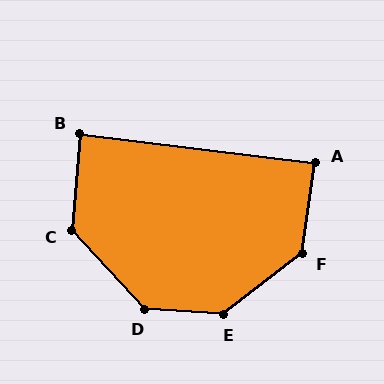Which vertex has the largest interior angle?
E, at approximately 139 degrees.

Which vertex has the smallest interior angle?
B, at approximately 88 degrees.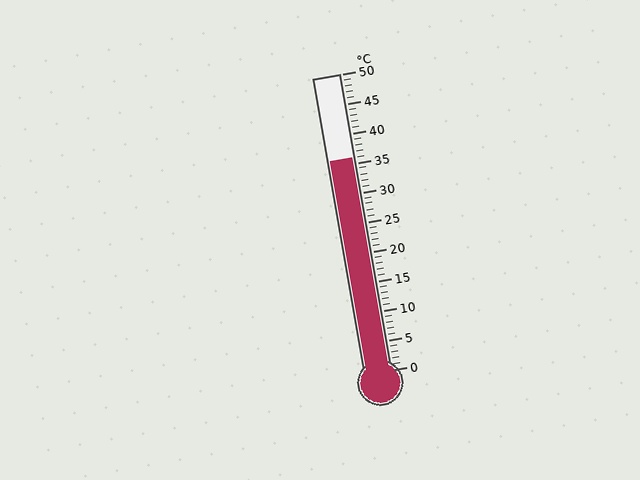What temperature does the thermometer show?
The thermometer shows approximately 36°C.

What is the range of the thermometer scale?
The thermometer scale ranges from 0°C to 50°C.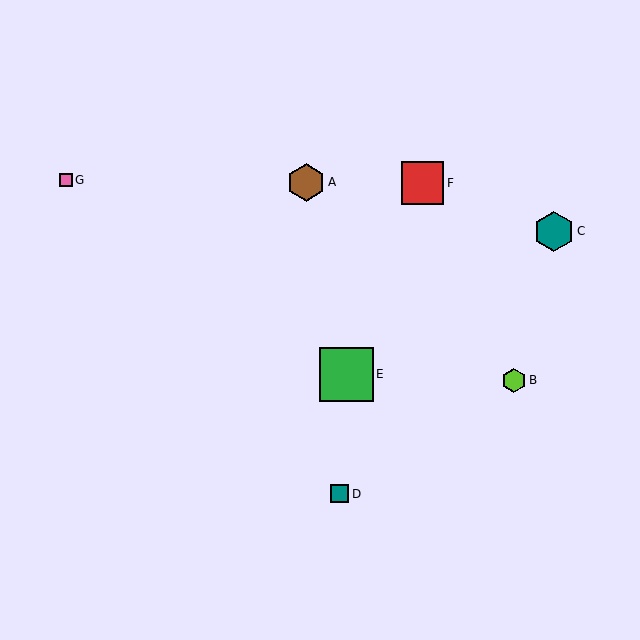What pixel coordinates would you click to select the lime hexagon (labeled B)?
Click at (514, 380) to select the lime hexagon B.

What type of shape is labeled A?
Shape A is a brown hexagon.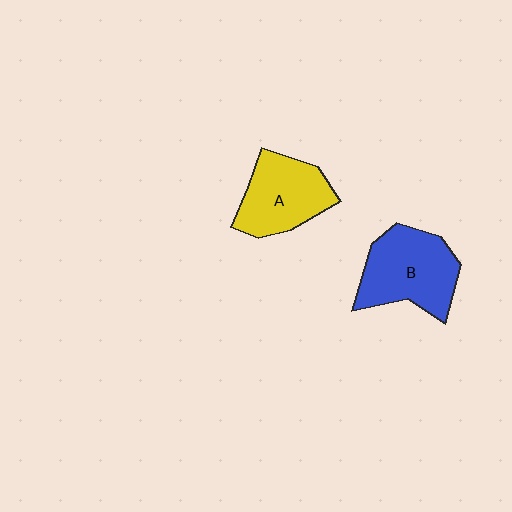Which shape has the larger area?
Shape B (blue).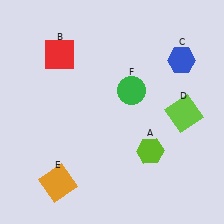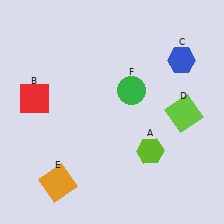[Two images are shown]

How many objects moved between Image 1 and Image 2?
1 object moved between the two images.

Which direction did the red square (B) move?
The red square (B) moved down.